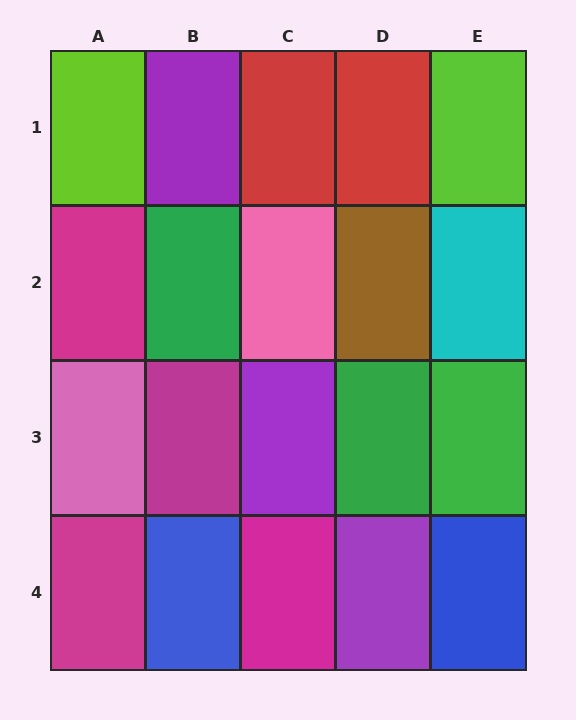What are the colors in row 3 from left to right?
Pink, magenta, purple, green, green.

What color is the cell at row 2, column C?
Pink.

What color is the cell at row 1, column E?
Lime.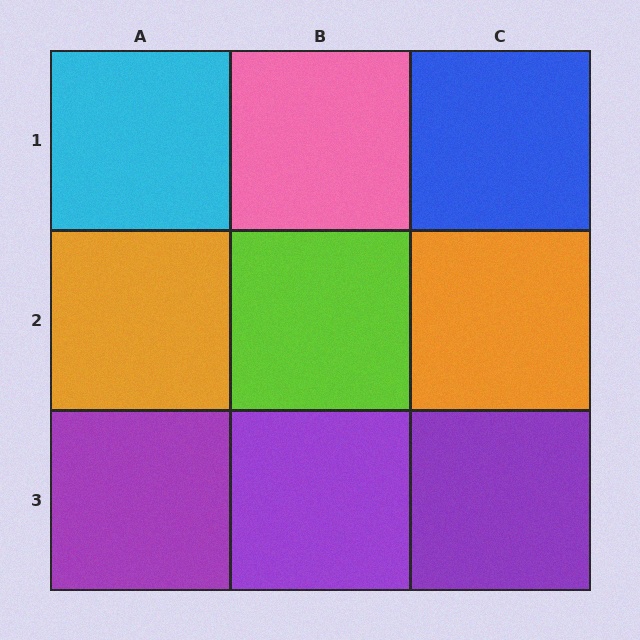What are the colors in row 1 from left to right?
Cyan, pink, blue.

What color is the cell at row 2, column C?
Orange.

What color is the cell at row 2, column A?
Orange.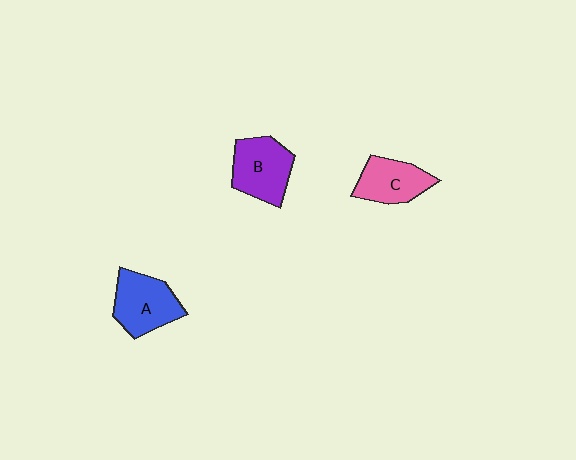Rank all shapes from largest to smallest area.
From largest to smallest: B (purple), A (blue), C (pink).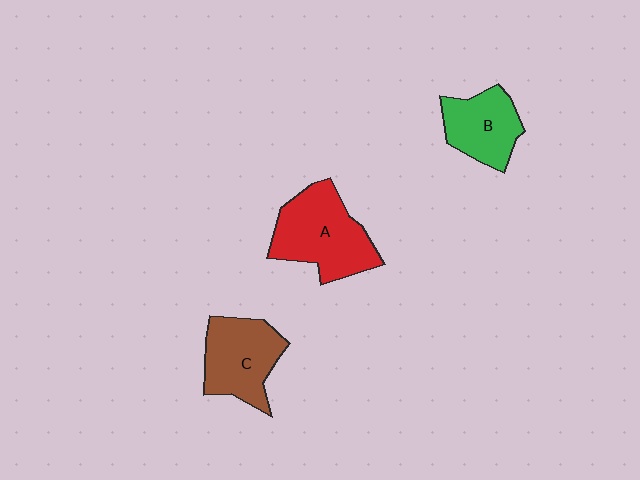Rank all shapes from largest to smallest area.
From largest to smallest: A (red), C (brown), B (green).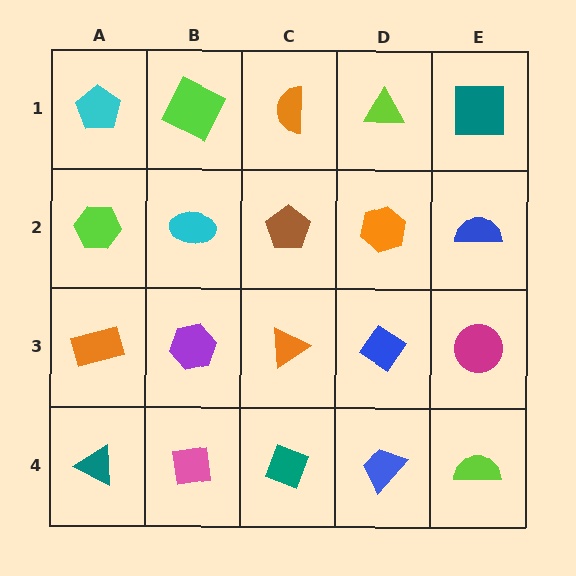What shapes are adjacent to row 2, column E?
A teal square (row 1, column E), a magenta circle (row 3, column E), an orange hexagon (row 2, column D).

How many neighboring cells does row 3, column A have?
3.